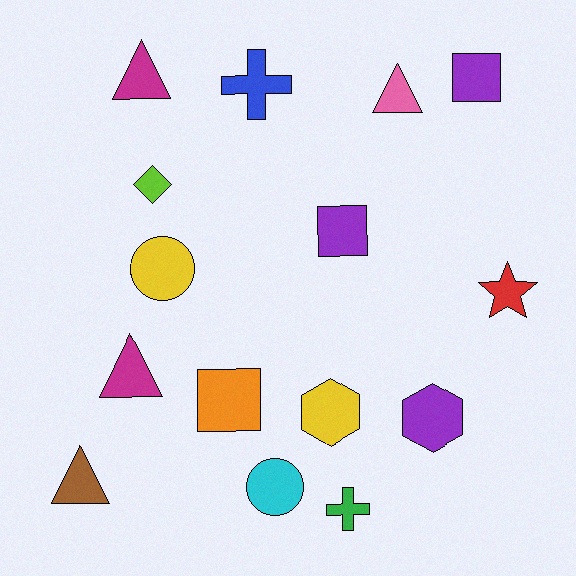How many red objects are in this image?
There is 1 red object.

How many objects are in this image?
There are 15 objects.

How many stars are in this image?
There is 1 star.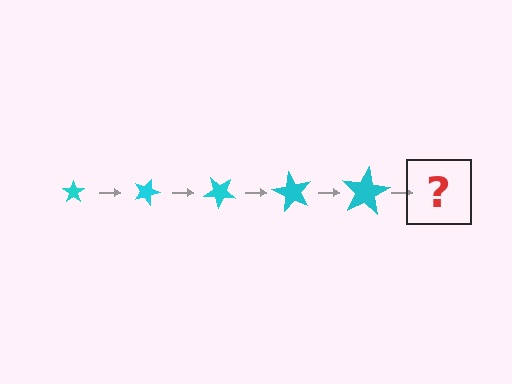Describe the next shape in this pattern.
It should be a star, larger than the previous one and rotated 100 degrees from the start.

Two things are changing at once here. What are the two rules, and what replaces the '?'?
The two rules are that the star grows larger each step and it rotates 20 degrees each step. The '?' should be a star, larger than the previous one and rotated 100 degrees from the start.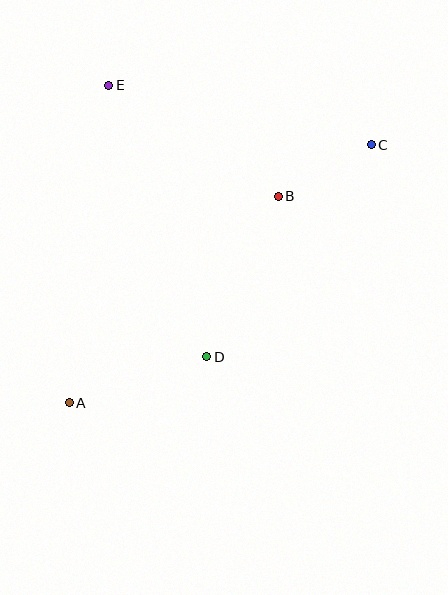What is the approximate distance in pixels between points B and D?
The distance between B and D is approximately 176 pixels.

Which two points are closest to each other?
Points B and C are closest to each other.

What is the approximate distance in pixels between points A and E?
The distance between A and E is approximately 320 pixels.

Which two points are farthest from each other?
Points A and C are farthest from each other.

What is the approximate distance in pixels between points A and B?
The distance between A and B is approximately 294 pixels.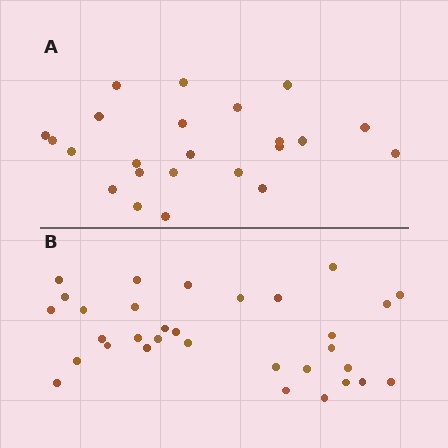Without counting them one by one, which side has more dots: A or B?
Region B (the bottom region) has more dots.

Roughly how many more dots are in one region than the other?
Region B has roughly 8 or so more dots than region A.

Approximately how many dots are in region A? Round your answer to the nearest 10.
About 20 dots. (The exact count is 23, which rounds to 20.)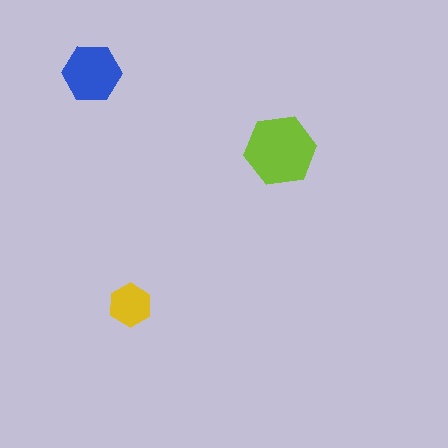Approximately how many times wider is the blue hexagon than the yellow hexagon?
About 1.5 times wider.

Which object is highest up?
The blue hexagon is topmost.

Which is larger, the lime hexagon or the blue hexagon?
The lime one.